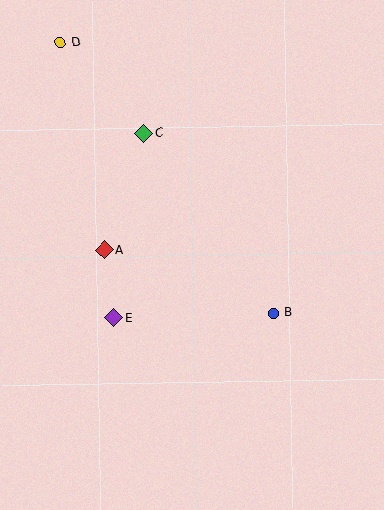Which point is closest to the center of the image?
Point A at (104, 250) is closest to the center.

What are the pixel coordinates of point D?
Point D is at (60, 42).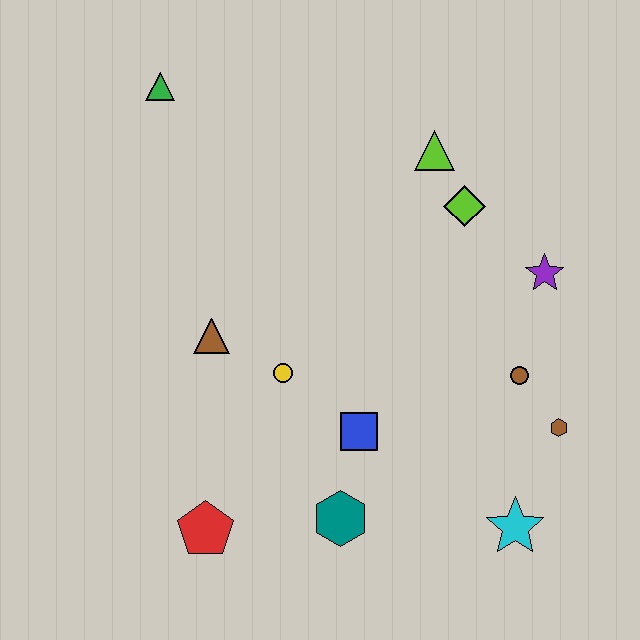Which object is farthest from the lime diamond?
The red pentagon is farthest from the lime diamond.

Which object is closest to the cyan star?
The brown hexagon is closest to the cyan star.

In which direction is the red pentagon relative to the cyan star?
The red pentagon is to the left of the cyan star.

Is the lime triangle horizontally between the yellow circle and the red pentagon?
No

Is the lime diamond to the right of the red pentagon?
Yes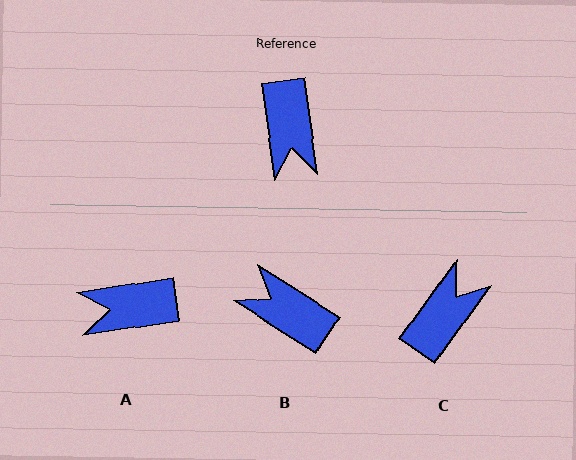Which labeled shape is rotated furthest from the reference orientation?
C, about 137 degrees away.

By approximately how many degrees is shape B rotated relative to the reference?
Approximately 130 degrees clockwise.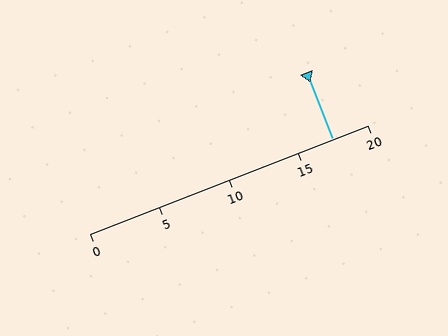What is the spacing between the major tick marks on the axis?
The major ticks are spaced 5 apart.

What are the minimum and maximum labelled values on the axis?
The axis runs from 0 to 20.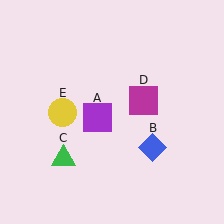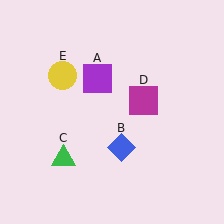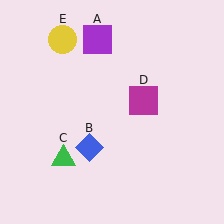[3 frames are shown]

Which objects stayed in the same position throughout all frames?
Green triangle (object C) and magenta square (object D) remained stationary.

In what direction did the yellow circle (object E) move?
The yellow circle (object E) moved up.